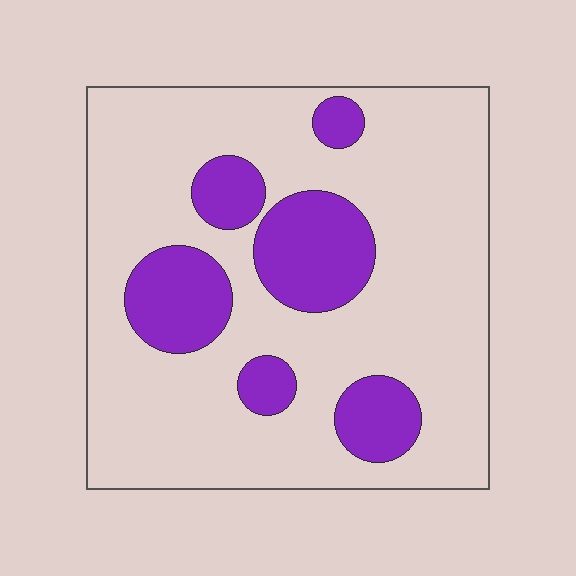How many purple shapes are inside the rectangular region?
6.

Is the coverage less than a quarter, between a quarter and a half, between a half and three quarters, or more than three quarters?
Less than a quarter.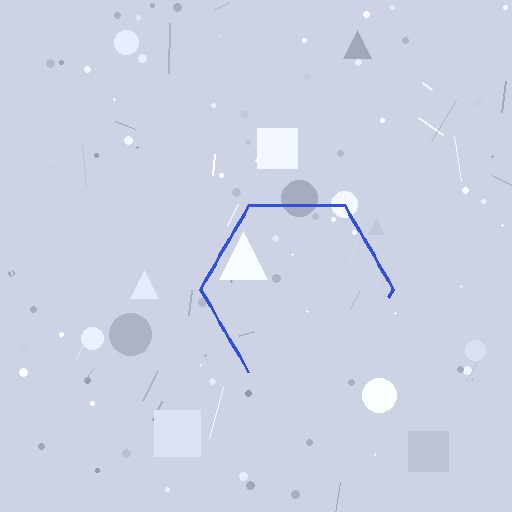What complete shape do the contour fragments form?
The contour fragments form a hexagon.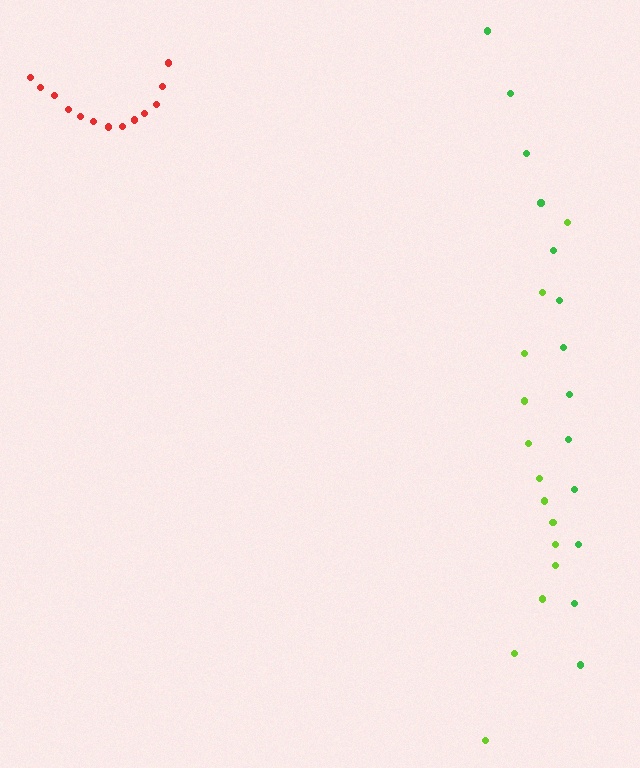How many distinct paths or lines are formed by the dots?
There are 3 distinct paths.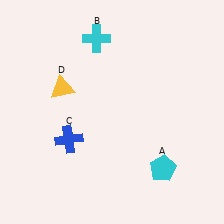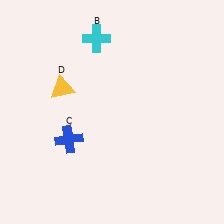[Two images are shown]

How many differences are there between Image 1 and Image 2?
There is 1 difference between the two images.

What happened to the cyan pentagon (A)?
The cyan pentagon (A) was removed in Image 2. It was in the bottom-right area of Image 1.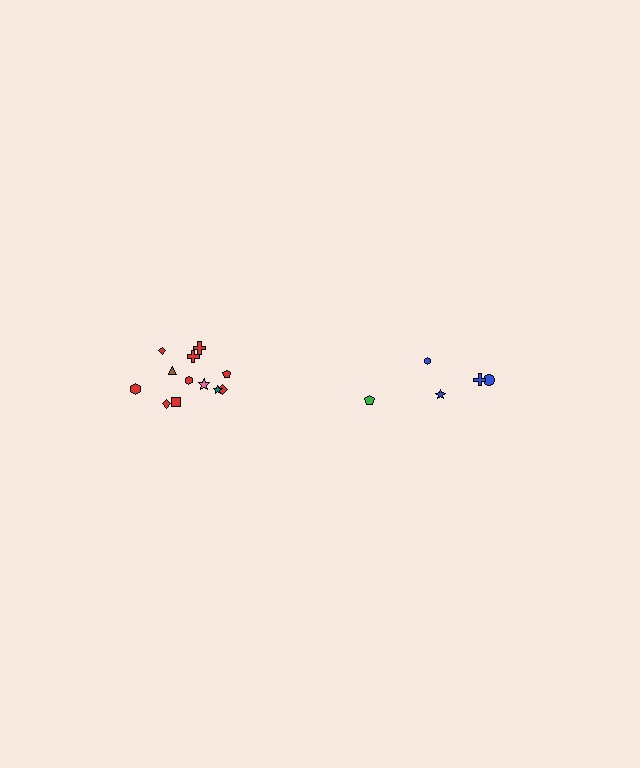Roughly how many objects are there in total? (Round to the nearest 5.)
Roughly 15 objects in total.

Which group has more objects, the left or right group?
The left group.